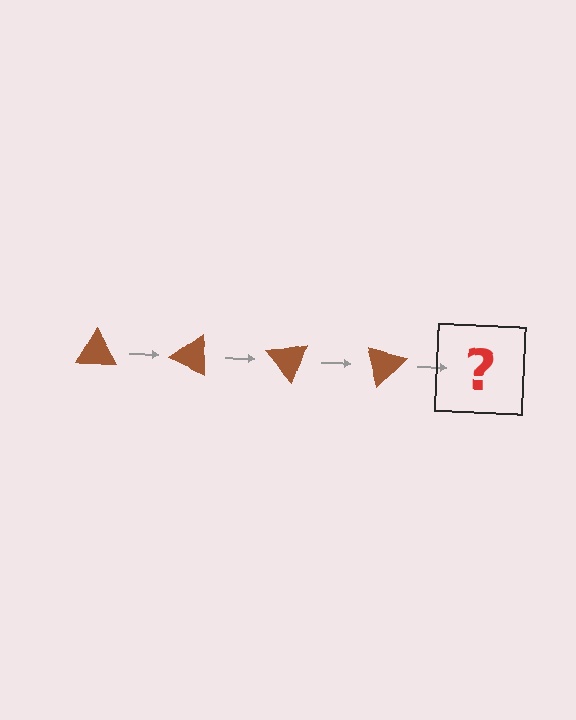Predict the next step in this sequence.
The next step is a brown triangle rotated 100 degrees.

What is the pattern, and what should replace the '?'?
The pattern is that the triangle rotates 25 degrees each step. The '?' should be a brown triangle rotated 100 degrees.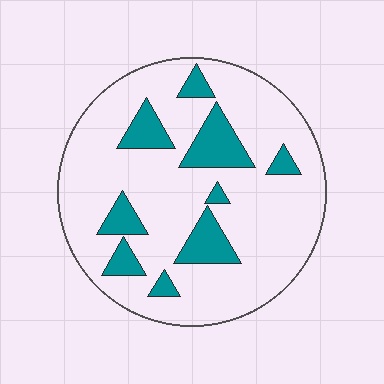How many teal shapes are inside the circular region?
9.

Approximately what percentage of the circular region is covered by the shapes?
Approximately 20%.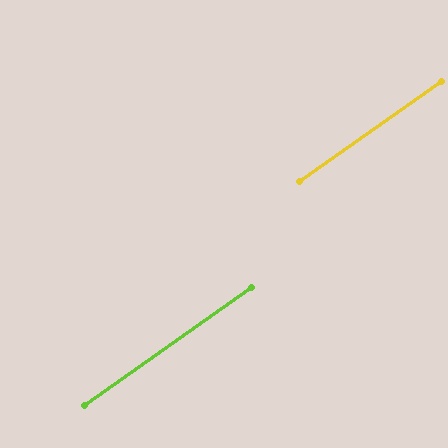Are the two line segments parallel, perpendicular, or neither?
Parallel — their directions differ by only 0.1°.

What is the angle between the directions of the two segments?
Approximately 0 degrees.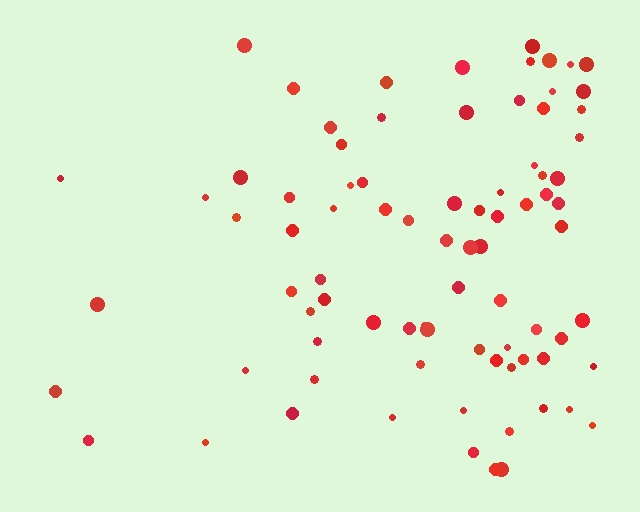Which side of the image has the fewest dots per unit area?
The left.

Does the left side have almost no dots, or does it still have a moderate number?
Still a moderate number, just noticeably fewer than the right.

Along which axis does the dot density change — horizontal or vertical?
Horizontal.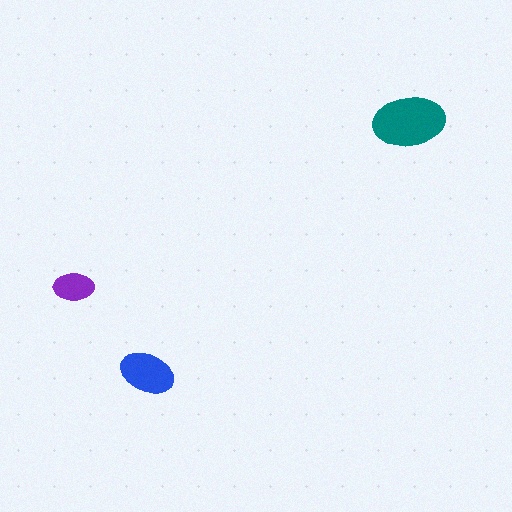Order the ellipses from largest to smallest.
the teal one, the blue one, the purple one.